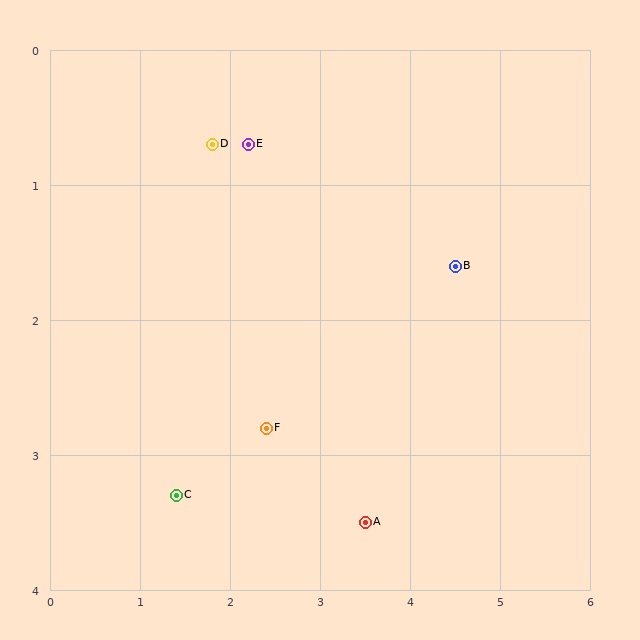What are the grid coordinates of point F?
Point F is at approximately (2.4, 2.8).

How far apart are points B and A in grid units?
Points B and A are about 2.1 grid units apart.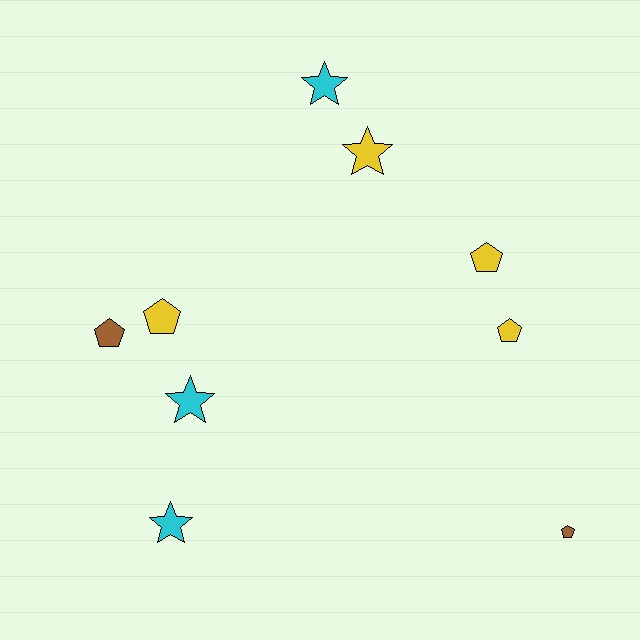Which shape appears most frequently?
Pentagon, with 5 objects.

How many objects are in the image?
There are 9 objects.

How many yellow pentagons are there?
There are 3 yellow pentagons.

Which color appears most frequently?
Yellow, with 4 objects.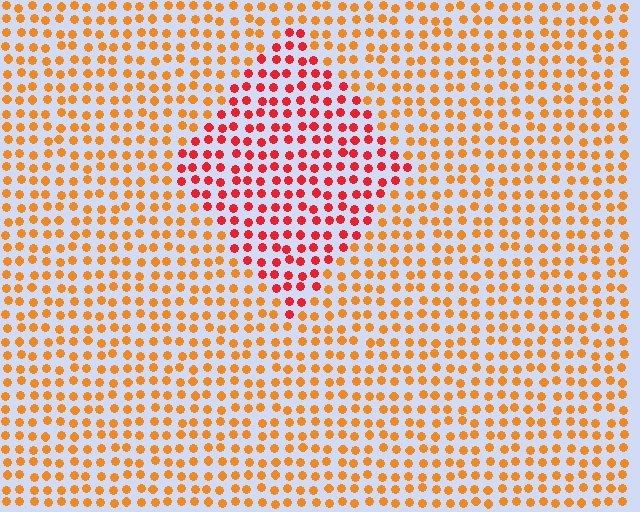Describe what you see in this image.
The image is filled with small orange elements in a uniform arrangement. A diamond-shaped region is visible where the elements are tinted to a slightly different hue, forming a subtle color boundary.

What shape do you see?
I see a diamond.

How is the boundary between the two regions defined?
The boundary is defined purely by a slight shift in hue (about 35 degrees). Spacing, size, and orientation are identical on both sides.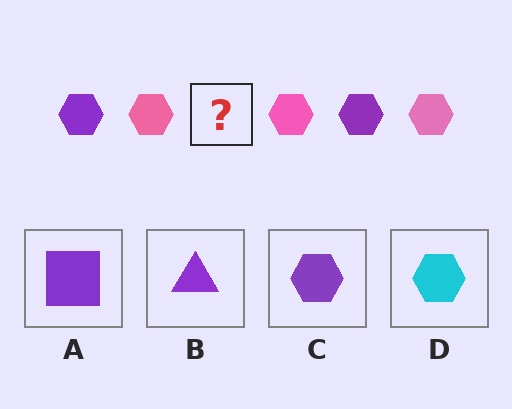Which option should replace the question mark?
Option C.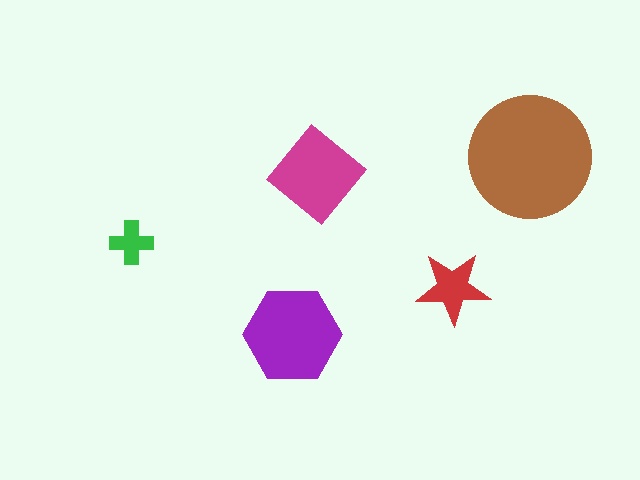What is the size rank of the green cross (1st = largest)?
5th.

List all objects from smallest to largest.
The green cross, the red star, the magenta diamond, the purple hexagon, the brown circle.